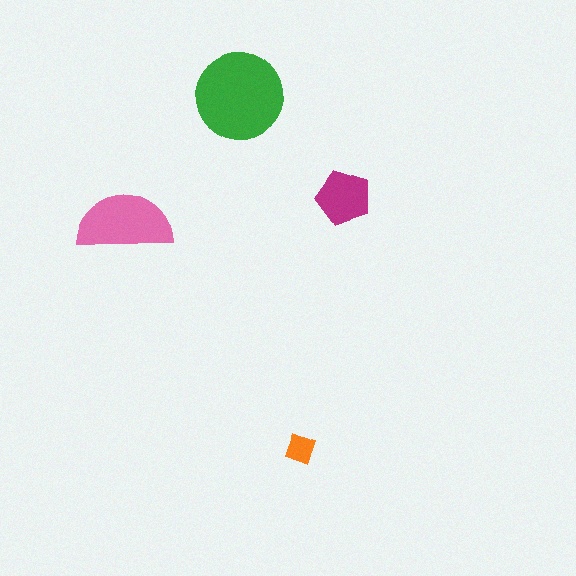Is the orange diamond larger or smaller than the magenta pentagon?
Smaller.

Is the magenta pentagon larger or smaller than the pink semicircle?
Smaller.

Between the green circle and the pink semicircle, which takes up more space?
The green circle.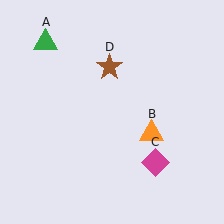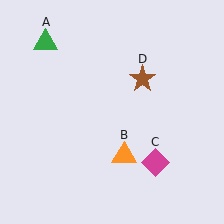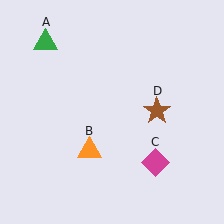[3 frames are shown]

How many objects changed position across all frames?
2 objects changed position: orange triangle (object B), brown star (object D).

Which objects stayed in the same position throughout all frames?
Green triangle (object A) and magenta diamond (object C) remained stationary.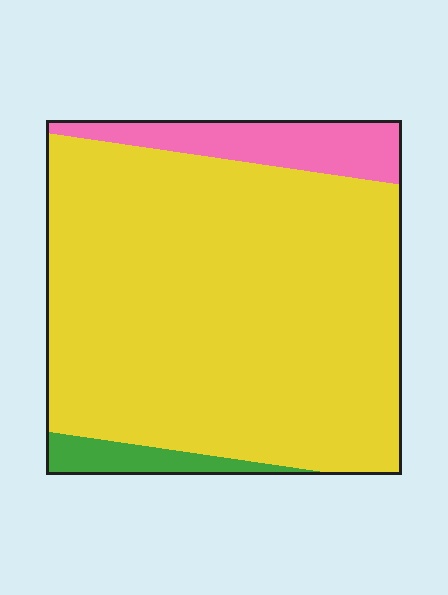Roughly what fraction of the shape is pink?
Pink covers 11% of the shape.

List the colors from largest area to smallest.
From largest to smallest: yellow, pink, green.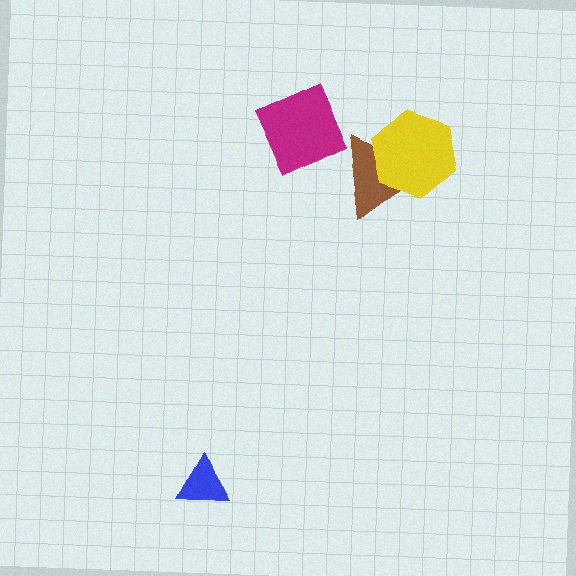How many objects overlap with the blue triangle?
0 objects overlap with the blue triangle.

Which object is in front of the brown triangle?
The yellow hexagon is in front of the brown triangle.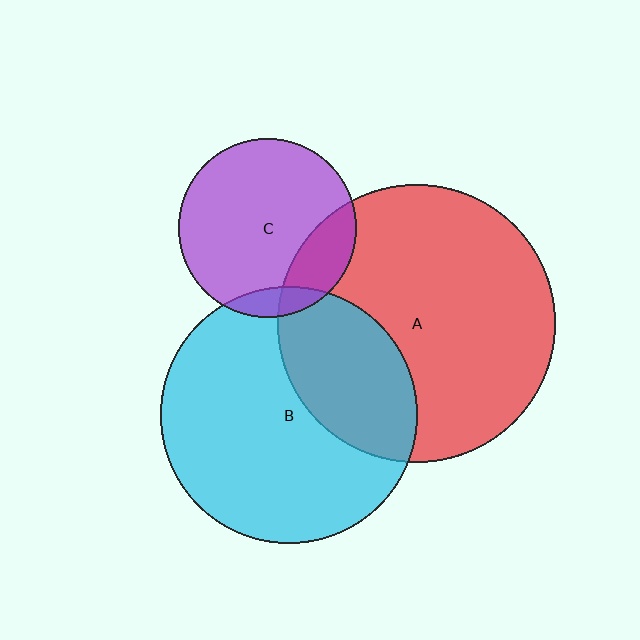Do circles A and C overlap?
Yes.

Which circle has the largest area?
Circle A (red).